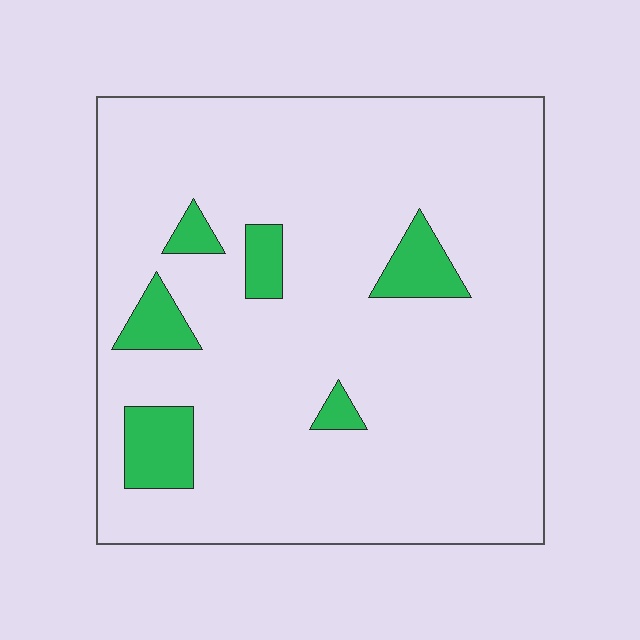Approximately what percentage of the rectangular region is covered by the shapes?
Approximately 10%.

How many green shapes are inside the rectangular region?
6.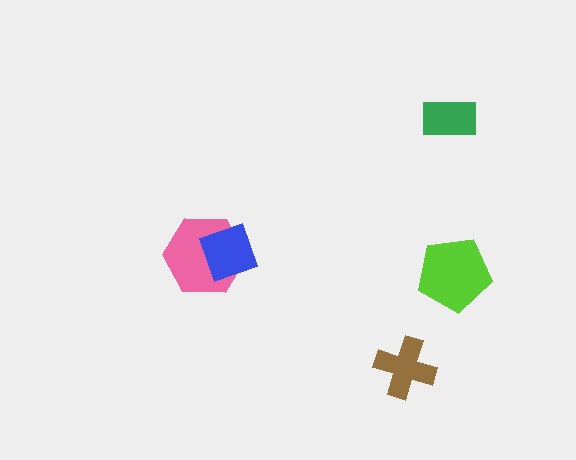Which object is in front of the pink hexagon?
The blue diamond is in front of the pink hexagon.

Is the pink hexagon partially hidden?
Yes, it is partially covered by another shape.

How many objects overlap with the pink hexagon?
1 object overlaps with the pink hexagon.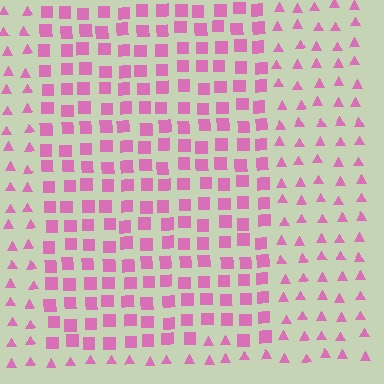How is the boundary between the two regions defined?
The boundary is defined by a change in element shape: squares inside vs. triangles outside. All elements share the same color and spacing.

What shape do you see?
I see a rectangle.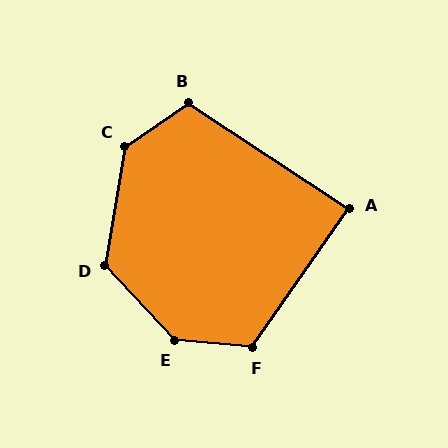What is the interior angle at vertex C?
Approximately 134 degrees (obtuse).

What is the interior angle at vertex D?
Approximately 128 degrees (obtuse).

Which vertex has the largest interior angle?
E, at approximately 138 degrees.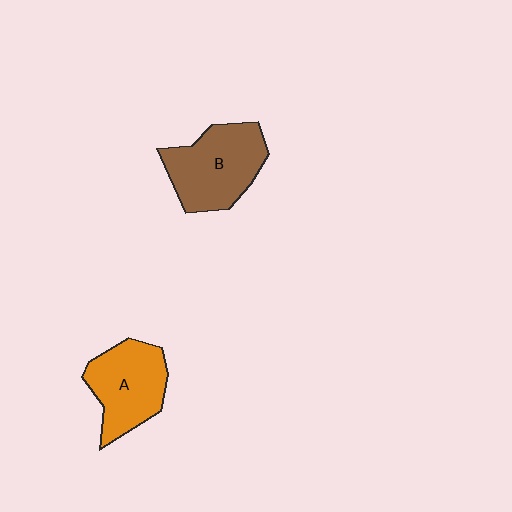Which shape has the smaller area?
Shape A (orange).